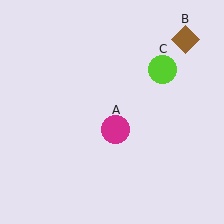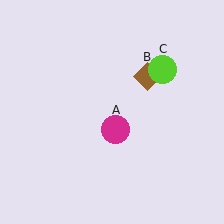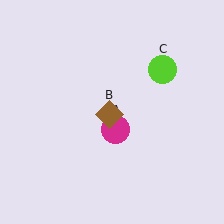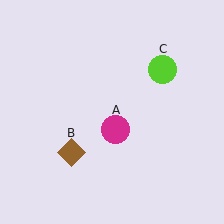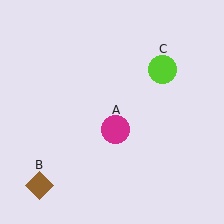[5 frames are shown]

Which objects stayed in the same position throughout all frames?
Magenta circle (object A) and lime circle (object C) remained stationary.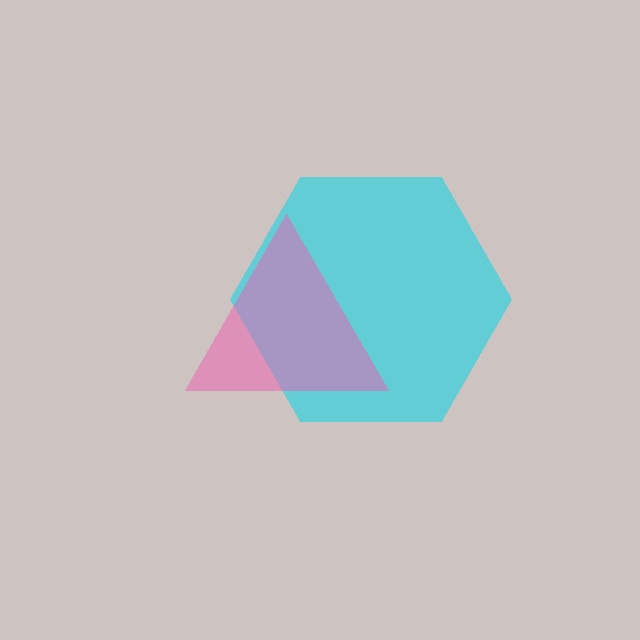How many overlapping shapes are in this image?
There are 2 overlapping shapes in the image.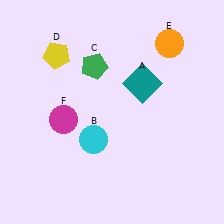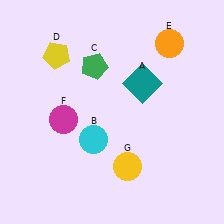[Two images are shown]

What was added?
A yellow circle (G) was added in Image 2.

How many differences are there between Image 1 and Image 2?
There is 1 difference between the two images.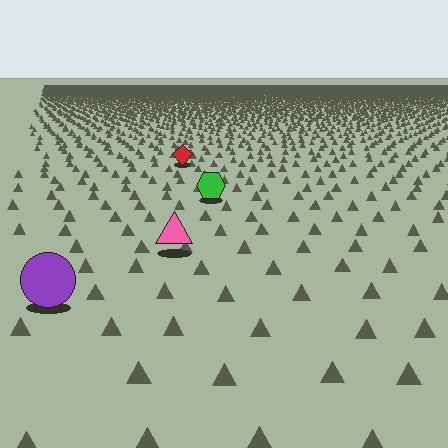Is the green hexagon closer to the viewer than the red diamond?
Yes. The green hexagon is closer — you can tell from the texture gradient: the ground texture is coarser near it.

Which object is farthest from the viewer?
The red diamond is farthest from the viewer. It appears smaller and the ground texture around it is denser.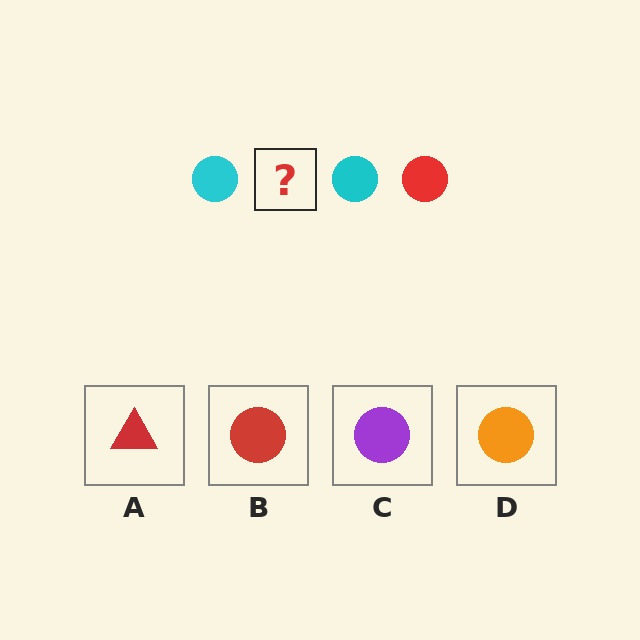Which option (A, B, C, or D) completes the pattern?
B.